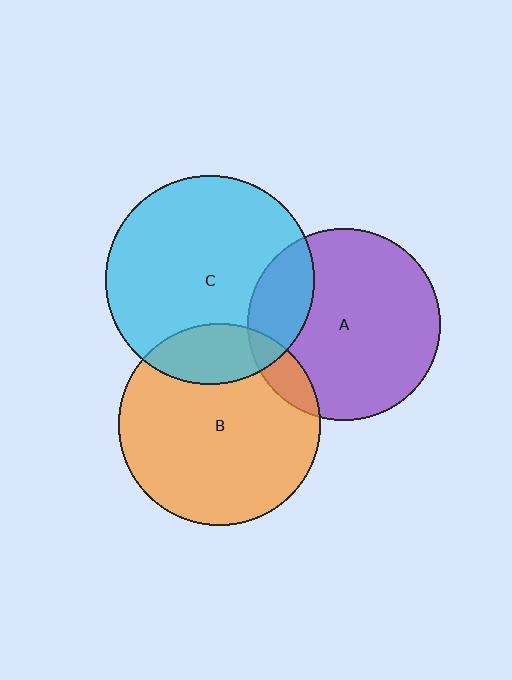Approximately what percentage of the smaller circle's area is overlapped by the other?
Approximately 10%.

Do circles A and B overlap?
Yes.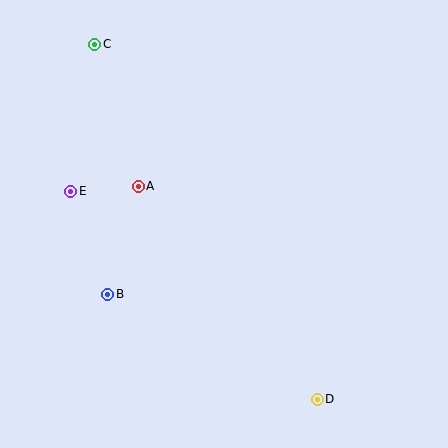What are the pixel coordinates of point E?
Point E is at (71, 191).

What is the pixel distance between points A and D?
The distance between A and D is 278 pixels.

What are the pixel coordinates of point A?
Point A is at (138, 186).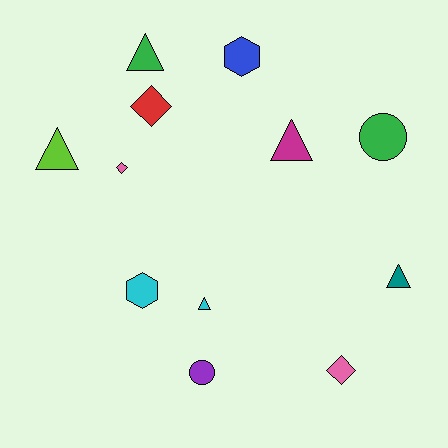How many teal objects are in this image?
There is 1 teal object.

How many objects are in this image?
There are 12 objects.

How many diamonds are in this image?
There are 3 diamonds.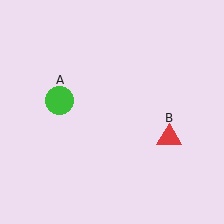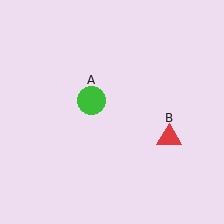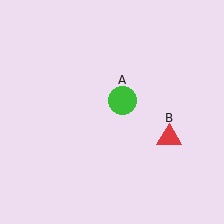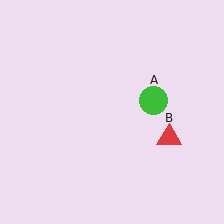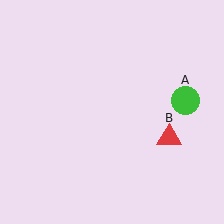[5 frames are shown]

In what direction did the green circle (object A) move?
The green circle (object A) moved right.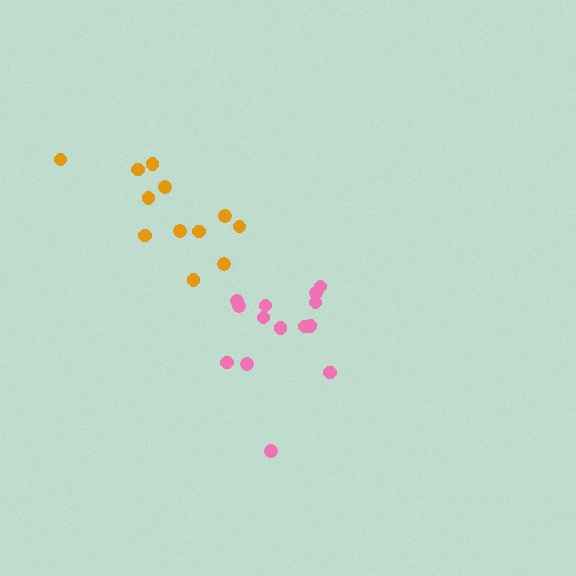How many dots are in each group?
Group 1: 14 dots, Group 2: 12 dots (26 total).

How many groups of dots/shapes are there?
There are 2 groups.